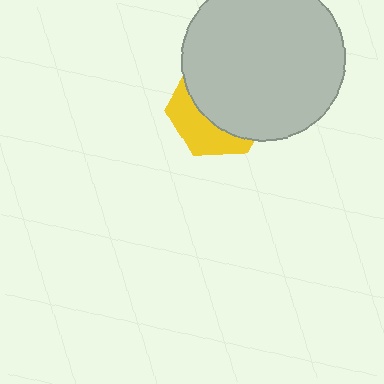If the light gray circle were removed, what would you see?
You would see the complete yellow hexagon.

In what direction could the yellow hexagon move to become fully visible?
The yellow hexagon could move toward the lower-left. That would shift it out from behind the light gray circle entirely.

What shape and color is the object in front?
The object in front is a light gray circle.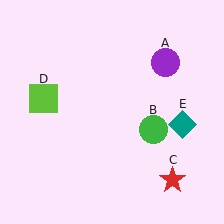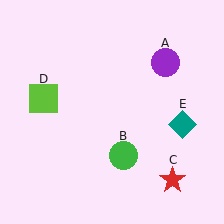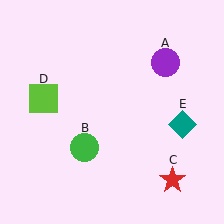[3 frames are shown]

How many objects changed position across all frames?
1 object changed position: green circle (object B).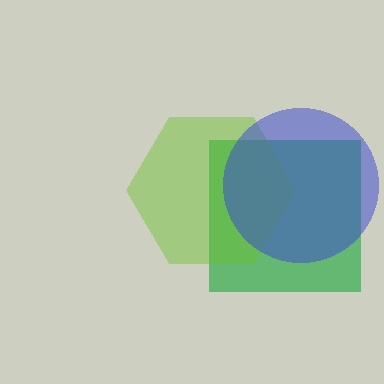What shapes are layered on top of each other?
The layered shapes are: a green square, a lime hexagon, a blue circle.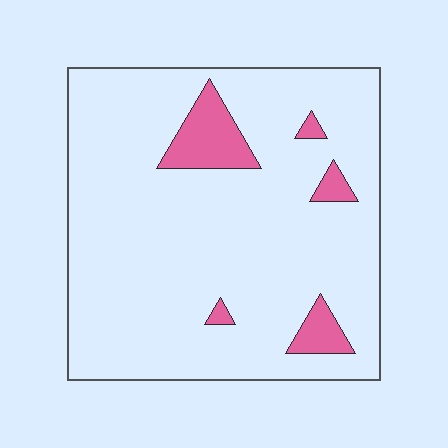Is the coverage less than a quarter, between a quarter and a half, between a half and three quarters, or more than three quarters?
Less than a quarter.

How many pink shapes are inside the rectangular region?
5.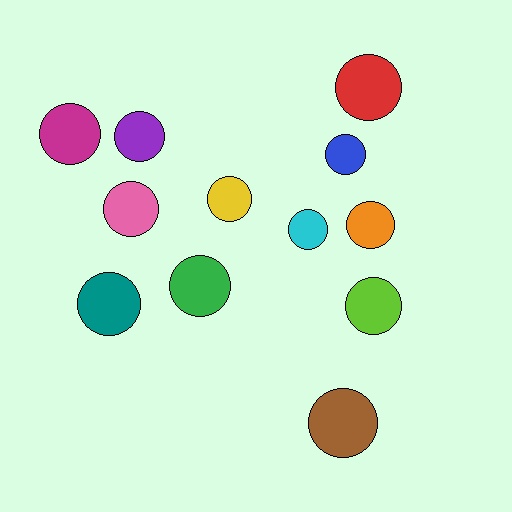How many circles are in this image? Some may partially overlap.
There are 12 circles.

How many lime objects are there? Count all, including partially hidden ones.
There is 1 lime object.